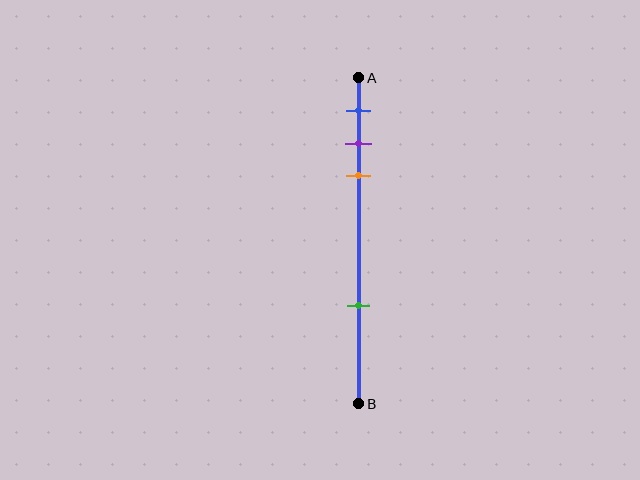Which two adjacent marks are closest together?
The purple and orange marks are the closest adjacent pair.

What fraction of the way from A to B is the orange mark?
The orange mark is approximately 30% (0.3) of the way from A to B.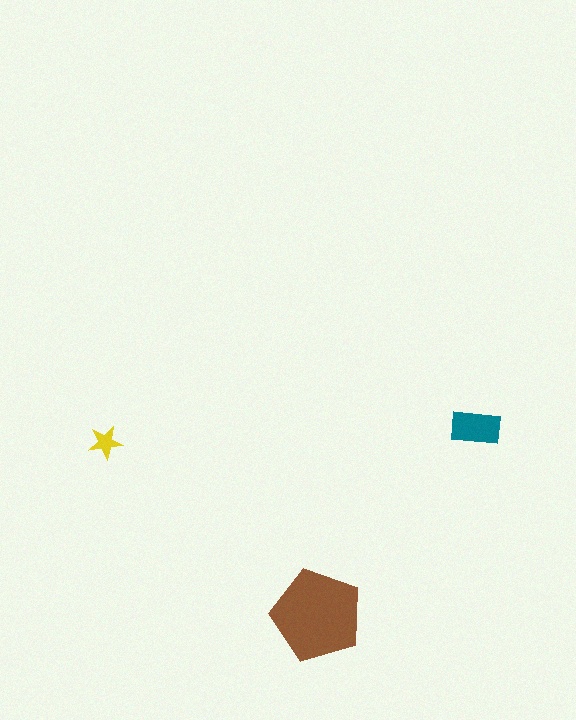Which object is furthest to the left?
The yellow star is leftmost.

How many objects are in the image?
There are 3 objects in the image.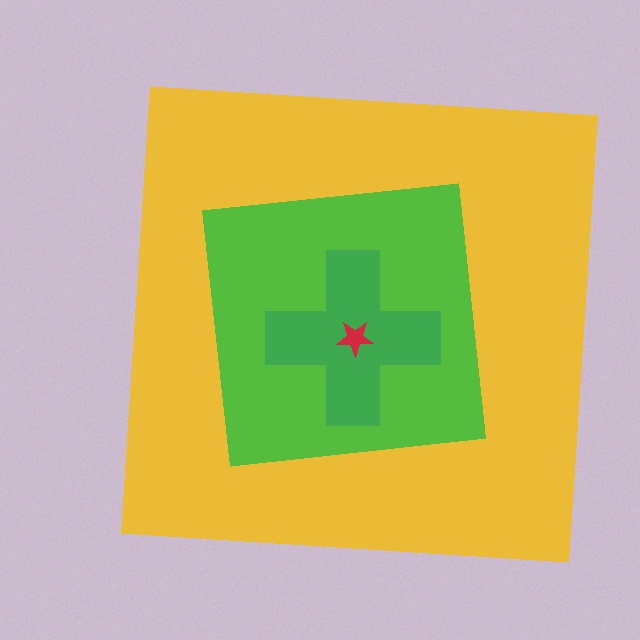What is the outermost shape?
The yellow square.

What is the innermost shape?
The red star.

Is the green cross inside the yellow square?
Yes.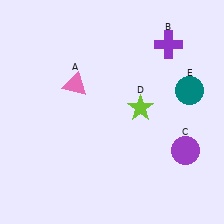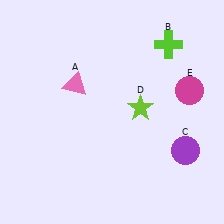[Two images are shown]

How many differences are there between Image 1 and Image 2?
There are 2 differences between the two images.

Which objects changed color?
B changed from purple to lime. E changed from teal to magenta.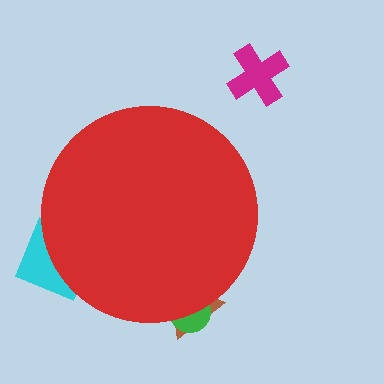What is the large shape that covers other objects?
A red circle.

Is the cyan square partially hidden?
Yes, the cyan square is partially hidden behind the red circle.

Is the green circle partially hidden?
Yes, the green circle is partially hidden behind the red circle.